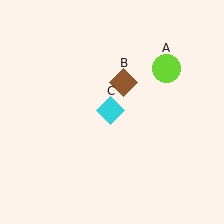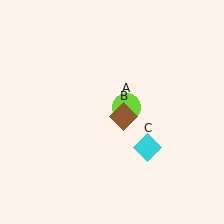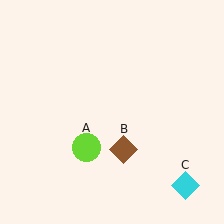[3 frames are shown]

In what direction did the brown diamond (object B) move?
The brown diamond (object B) moved down.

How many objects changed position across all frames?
3 objects changed position: lime circle (object A), brown diamond (object B), cyan diamond (object C).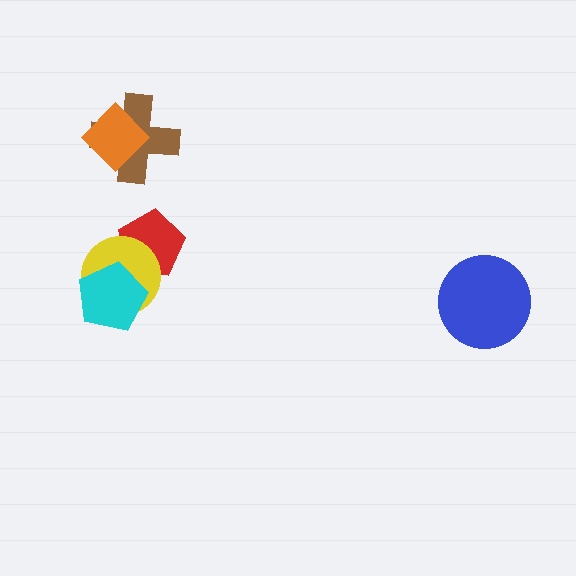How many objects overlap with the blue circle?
0 objects overlap with the blue circle.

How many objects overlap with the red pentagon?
1 object overlaps with the red pentagon.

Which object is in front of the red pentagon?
The yellow circle is in front of the red pentagon.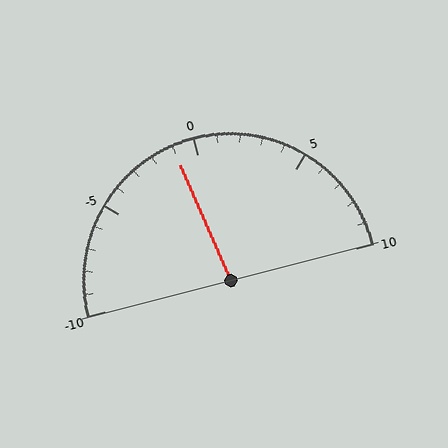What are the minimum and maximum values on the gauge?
The gauge ranges from -10 to 10.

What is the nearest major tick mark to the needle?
The nearest major tick mark is 0.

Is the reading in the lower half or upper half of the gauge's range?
The reading is in the lower half of the range (-10 to 10).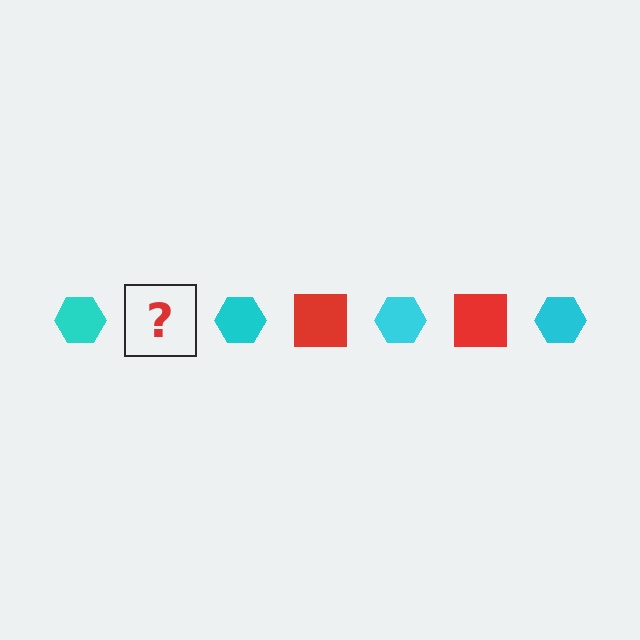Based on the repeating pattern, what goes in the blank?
The blank should be a red square.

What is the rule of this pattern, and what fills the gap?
The rule is that the pattern alternates between cyan hexagon and red square. The gap should be filled with a red square.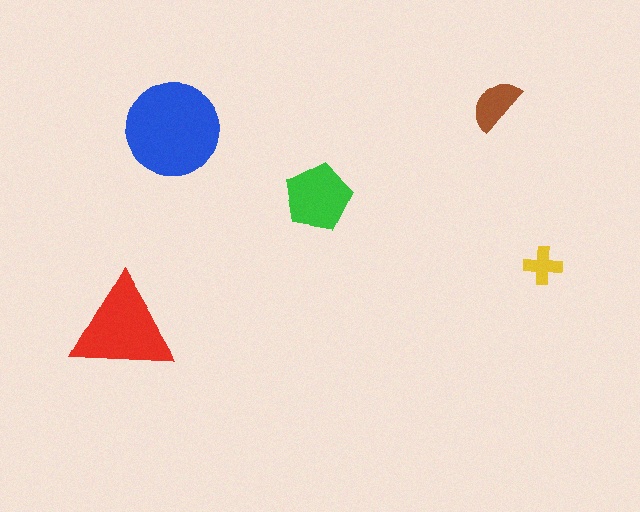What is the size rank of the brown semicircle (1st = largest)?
4th.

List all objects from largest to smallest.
The blue circle, the red triangle, the green pentagon, the brown semicircle, the yellow cross.